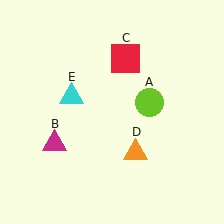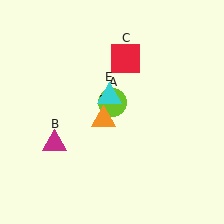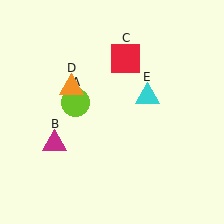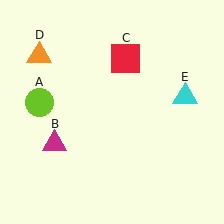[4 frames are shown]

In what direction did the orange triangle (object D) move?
The orange triangle (object D) moved up and to the left.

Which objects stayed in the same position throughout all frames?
Magenta triangle (object B) and red square (object C) remained stationary.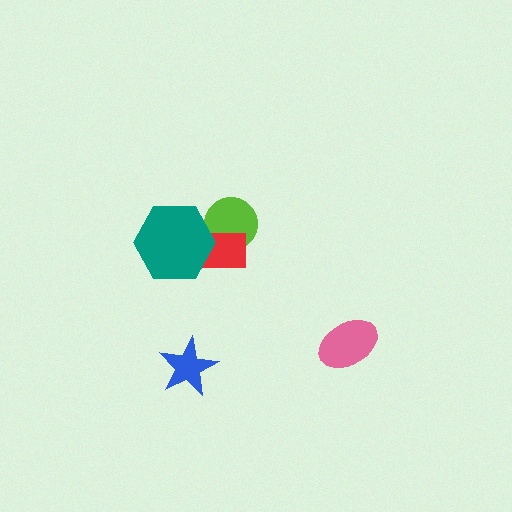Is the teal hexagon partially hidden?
No, no other shape covers it.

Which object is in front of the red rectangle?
The teal hexagon is in front of the red rectangle.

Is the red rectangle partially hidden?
Yes, it is partially covered by another shape.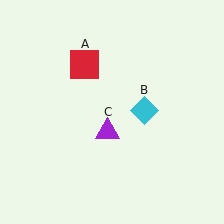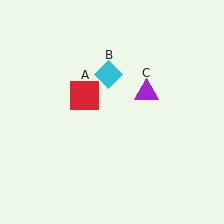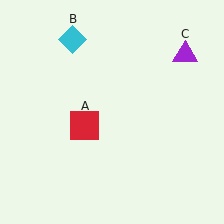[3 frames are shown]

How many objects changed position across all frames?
3 objects changed position: red square (object A), cyan diamond (object B), purple triangle (object C).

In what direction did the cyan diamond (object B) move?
The cyan diamond (object B) moved up and to the left.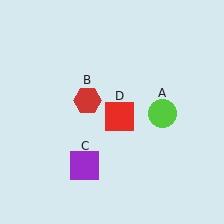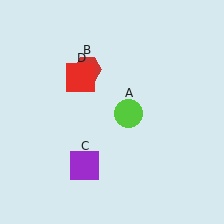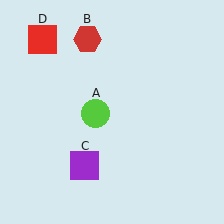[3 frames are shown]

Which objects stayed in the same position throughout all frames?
Purple square (object C) remained stationary.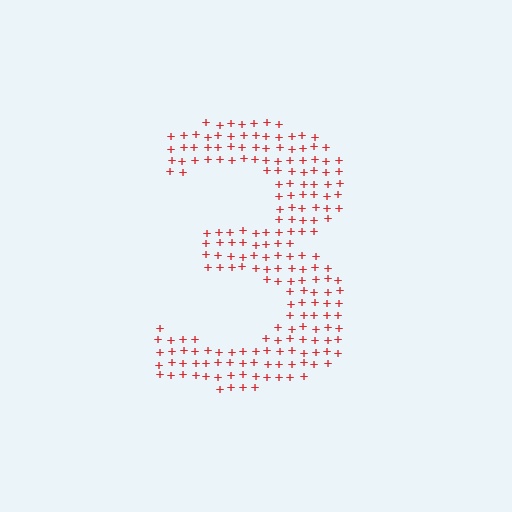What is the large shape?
The large shape is the digit 3.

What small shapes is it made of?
It is made of small plus signs.